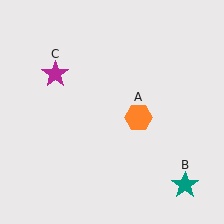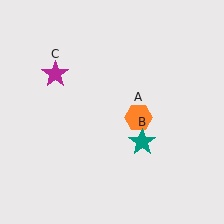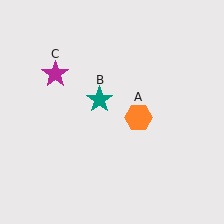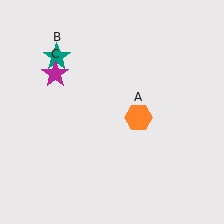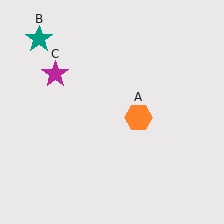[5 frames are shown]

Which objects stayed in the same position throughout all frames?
Orange hexagon (object A) and magenta star (object C) remained stationary.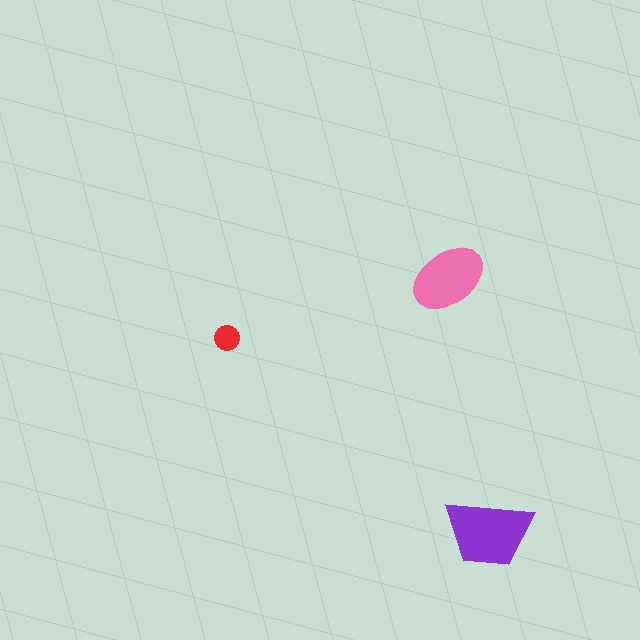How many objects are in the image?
There are 3 objects in the image.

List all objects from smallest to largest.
The red circle, the pink ellipse, the purple trapezoid.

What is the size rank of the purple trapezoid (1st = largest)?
1st.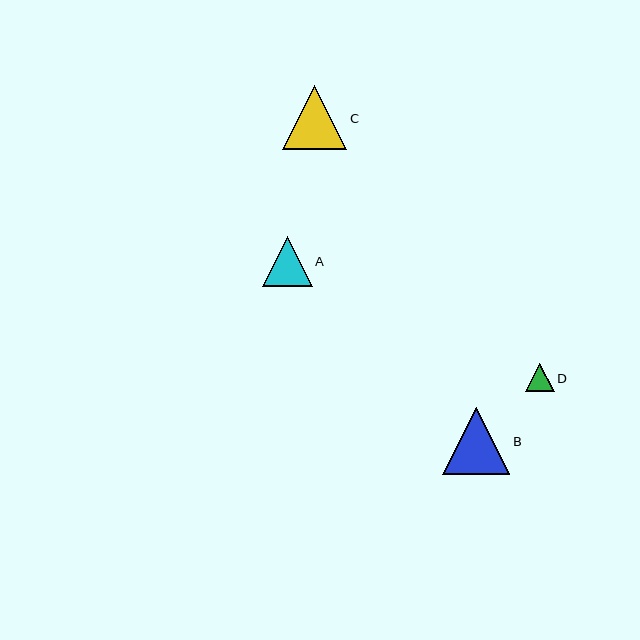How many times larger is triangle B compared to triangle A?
Triangle B is approximately 1.3 times the size of triangle A.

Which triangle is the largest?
Triangle B is the largest with a size of approximately 67 pixels.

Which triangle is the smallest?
Triangle D is the smallest with a size of approximately 29 pixels.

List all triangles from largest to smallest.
From largest to smallest: B, C, A, D.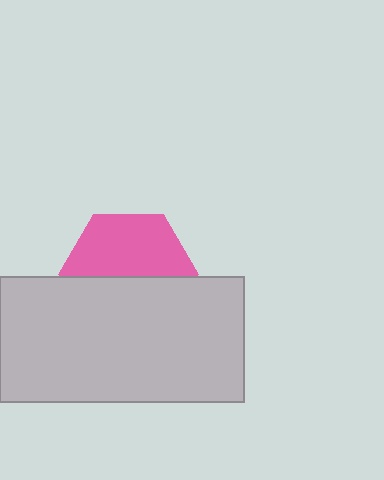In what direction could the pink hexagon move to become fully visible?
The pink hexagon could move up. That would shift it out from behind the light gray rectangle entirely.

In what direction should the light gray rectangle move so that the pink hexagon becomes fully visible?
The light gray rectangle should move down. That is the shortest direction to clear the overlap and leave the pink hexagon fully visible.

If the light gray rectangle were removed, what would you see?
You would see the complete pink hexagon.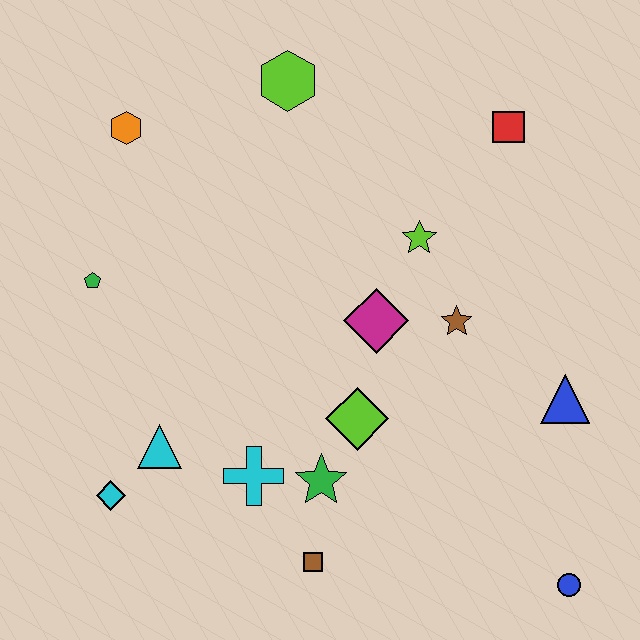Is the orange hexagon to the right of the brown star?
No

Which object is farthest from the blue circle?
The orange hexagon is farthest from the blue circle.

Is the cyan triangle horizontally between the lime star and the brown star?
No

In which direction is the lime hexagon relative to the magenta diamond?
The lime hexagon is above the magenta diamond.